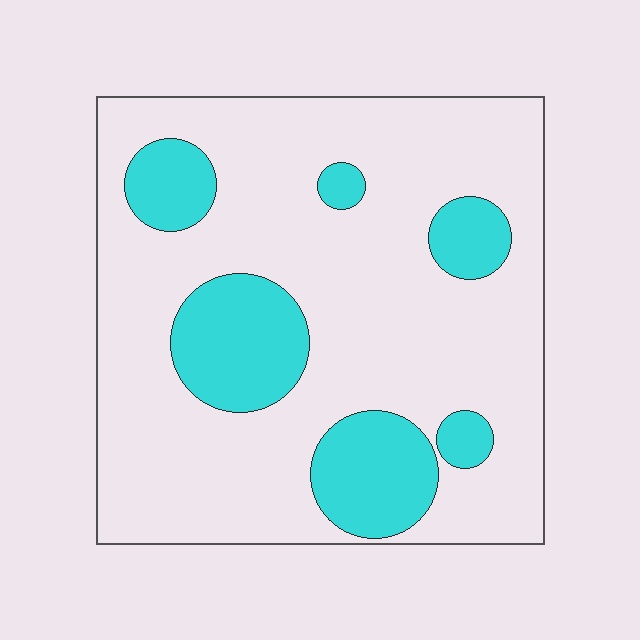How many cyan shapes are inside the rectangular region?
6.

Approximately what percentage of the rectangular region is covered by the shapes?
Approximately 20%.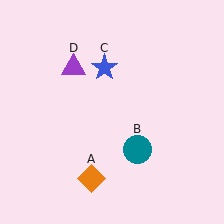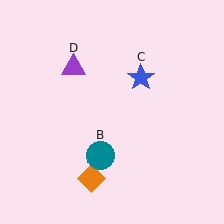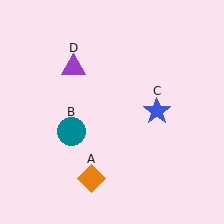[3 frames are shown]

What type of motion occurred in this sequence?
The teal circle (object B), blue star (object C) rotated clockwise around the center of the scene.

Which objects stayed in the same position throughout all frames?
Orange diamond (object A) and purple triangle (object D) remained stationary.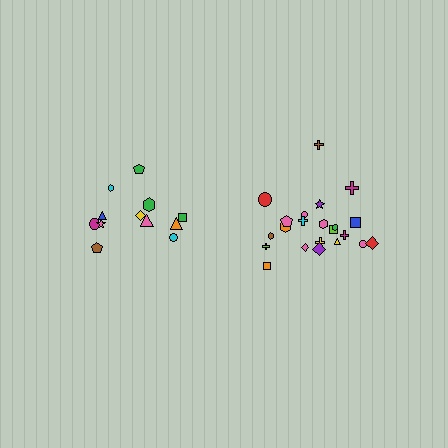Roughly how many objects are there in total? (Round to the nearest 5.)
Roughly 35 objects in total.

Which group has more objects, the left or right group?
The right group.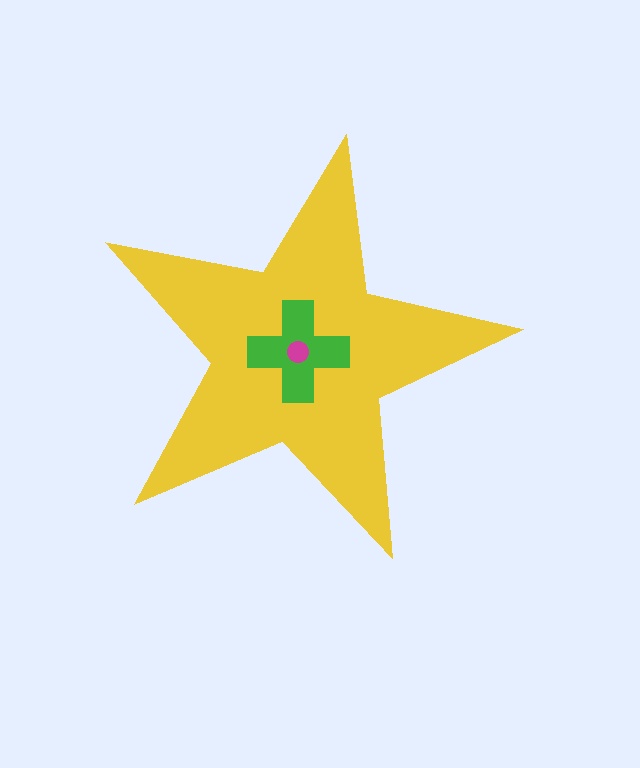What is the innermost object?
The magenta circle.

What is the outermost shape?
The yellow star.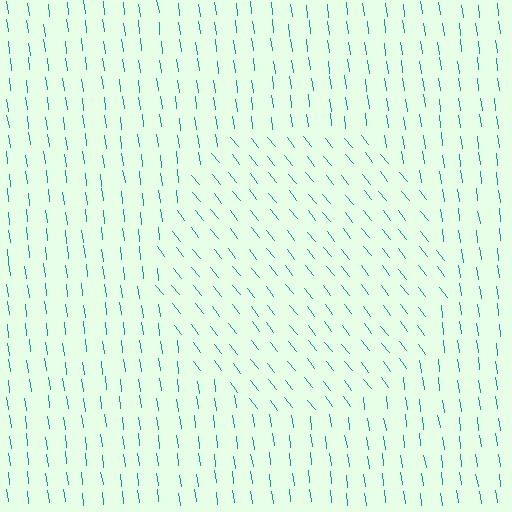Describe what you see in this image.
The image is filled with small teal line segments. A circle region in the image has lines oriented differently from the surrounding lines, creating a visible texture boundary.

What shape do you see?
I see a circle.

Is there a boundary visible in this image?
Yes, there is a texture boundary formed by a change in line orientation.